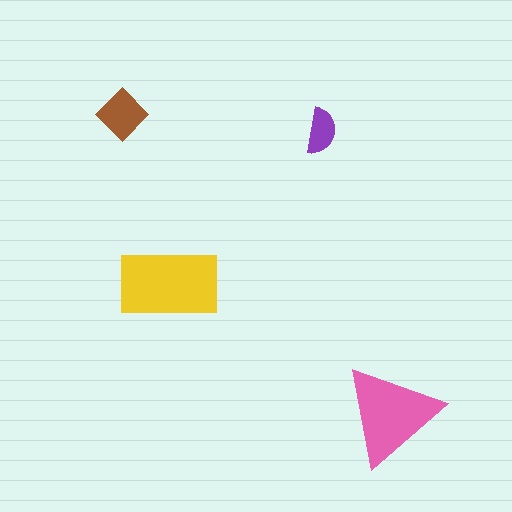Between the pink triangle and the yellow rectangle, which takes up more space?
The yellow rectangle.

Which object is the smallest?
The purple semicircle.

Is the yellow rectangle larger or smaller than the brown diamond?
Larger.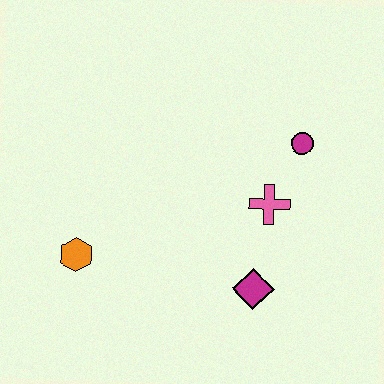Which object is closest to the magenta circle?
The pink cross is closest to the magenta circle.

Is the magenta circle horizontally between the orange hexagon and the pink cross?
No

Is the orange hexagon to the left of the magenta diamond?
Yes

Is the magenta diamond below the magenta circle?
Yes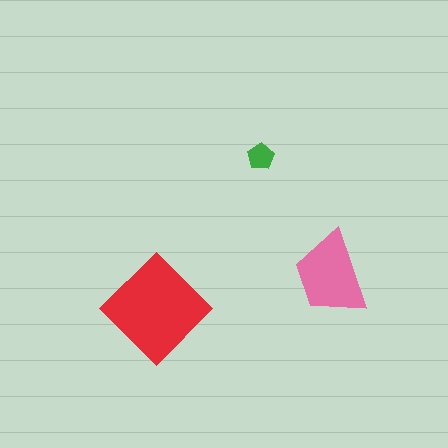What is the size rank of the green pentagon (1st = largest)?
3rd.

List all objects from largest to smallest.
The red diamond, the pink trapezoid, the green pentagon.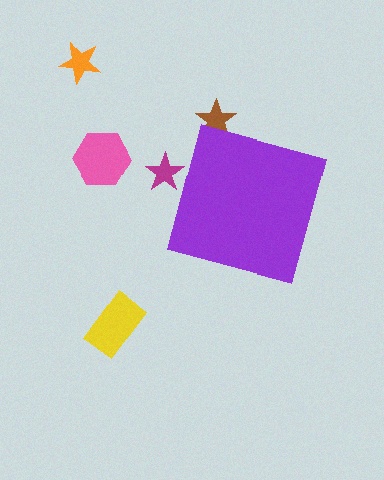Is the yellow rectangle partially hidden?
No, the yellow rectangle is fully visible.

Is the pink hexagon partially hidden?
No, the pink hexagon is fully visible.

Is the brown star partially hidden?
Yes, the brown star is partially hidden behind the purple diamond.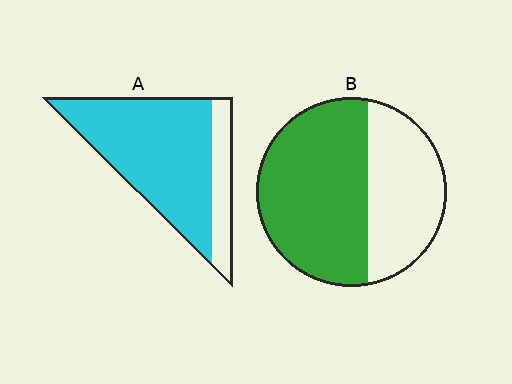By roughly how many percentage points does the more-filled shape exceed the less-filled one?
By roughly 20 percentage points (A over B).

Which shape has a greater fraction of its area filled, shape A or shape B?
Shape A.